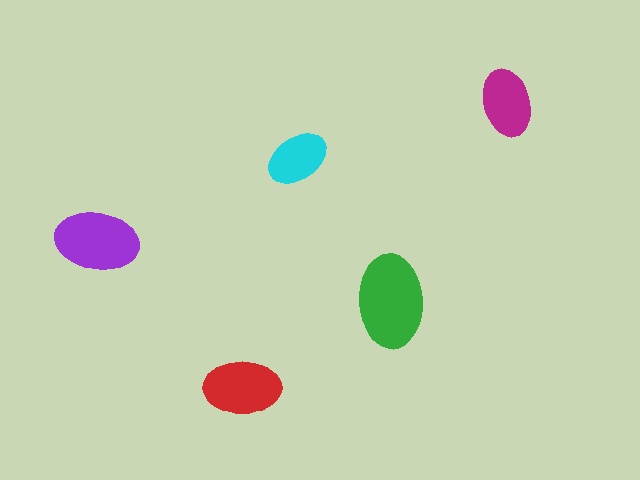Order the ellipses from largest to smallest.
the green one, the purple one, the red one, the magenta one, the cyan one.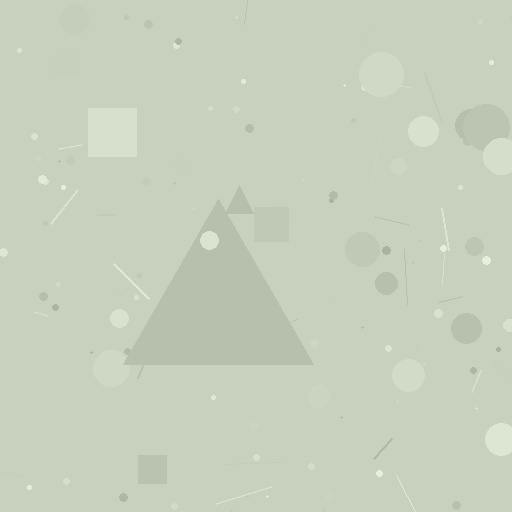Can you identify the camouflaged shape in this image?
The camouflaged shape is a triangle.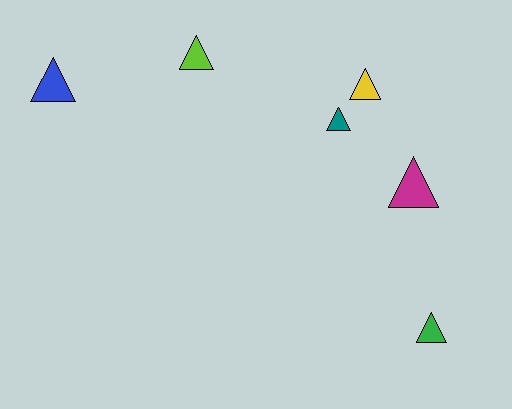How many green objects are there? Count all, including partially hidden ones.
There is 1 green object.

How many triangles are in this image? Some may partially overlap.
There are 6 triangles.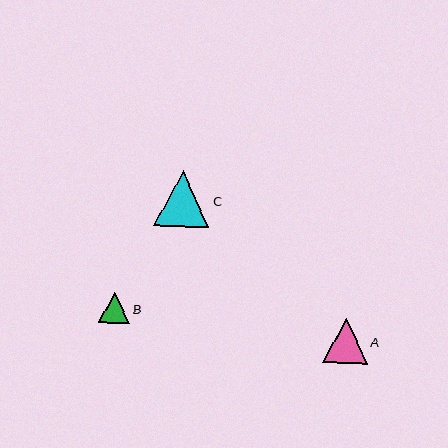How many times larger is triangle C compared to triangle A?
Triangle C is approximately 1.2 times the size of triangle A.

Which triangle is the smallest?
Triangle B is the smallest with a size of approximately 31 pixels.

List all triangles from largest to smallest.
From largest to smallest: C, A, B.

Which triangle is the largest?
Triangle C is the largest with a size of approximately 55 pixels.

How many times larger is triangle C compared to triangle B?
Triangle C is approximately 1.8 times the size of triangle B.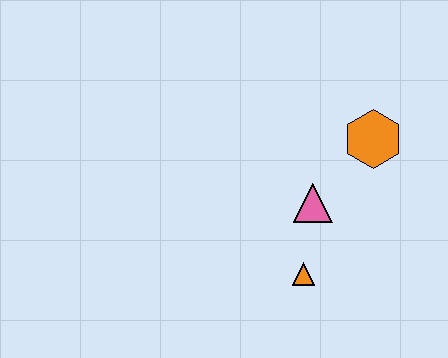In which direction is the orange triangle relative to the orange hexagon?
The orange triangle is below the orange hexagon.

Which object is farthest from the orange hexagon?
The orange triangle is farthest from the orange hexagon.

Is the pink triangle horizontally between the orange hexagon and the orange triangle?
Yes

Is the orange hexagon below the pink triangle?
No